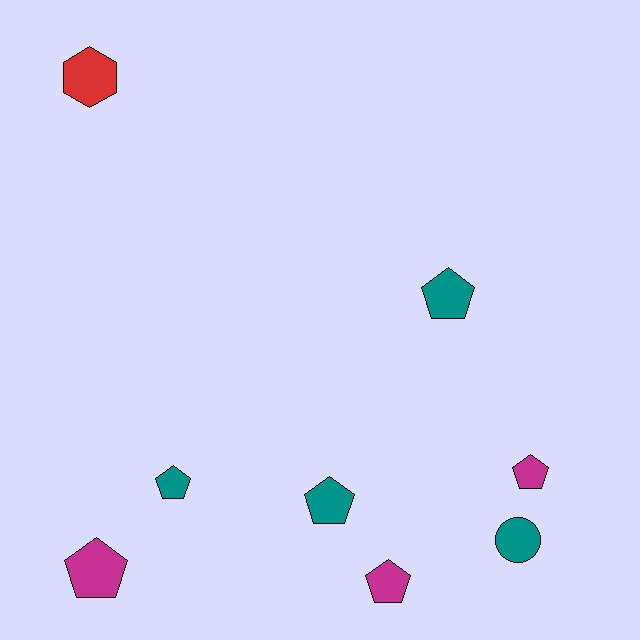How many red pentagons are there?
There are no red pentagons.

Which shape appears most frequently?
Pentagon, with 6 objects.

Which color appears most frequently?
Teal, with 4 objects.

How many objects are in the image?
There are 8 objects.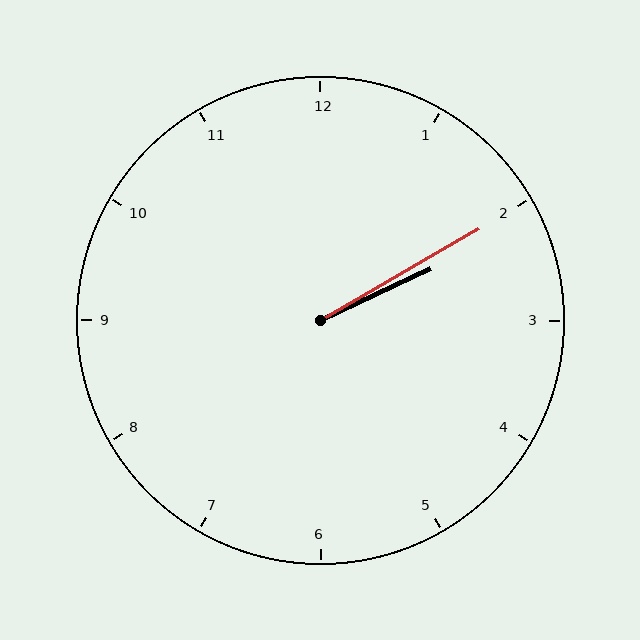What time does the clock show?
2:10.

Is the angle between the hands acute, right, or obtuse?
It is acute.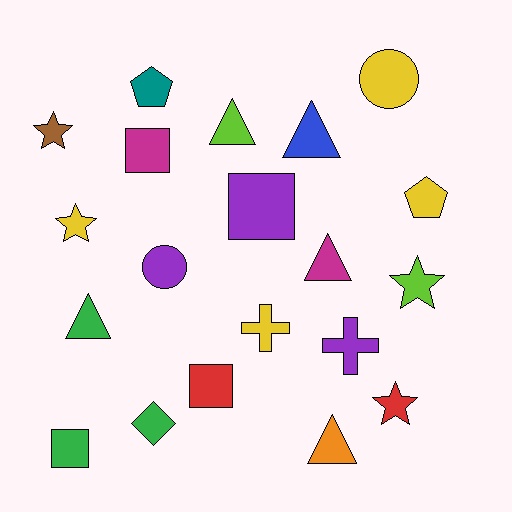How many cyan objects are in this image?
There are no cyan objects.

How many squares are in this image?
There are 4 squares.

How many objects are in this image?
There are 20 objects.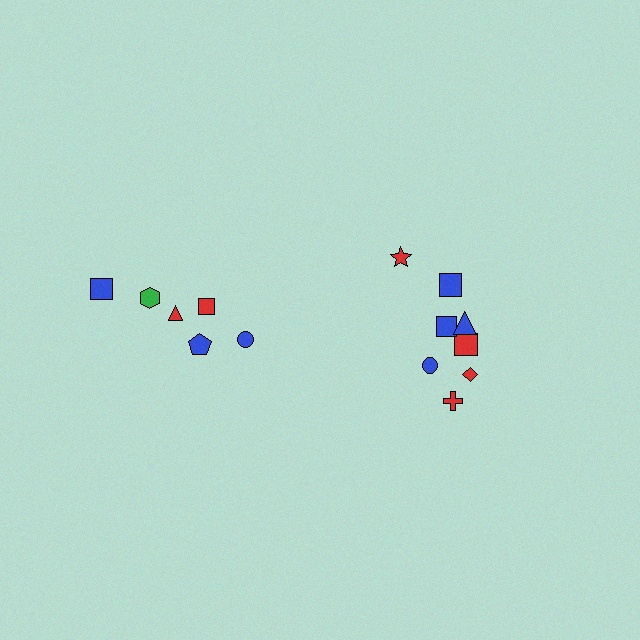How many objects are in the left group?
There are 6 objects.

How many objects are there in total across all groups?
There are 14 objects.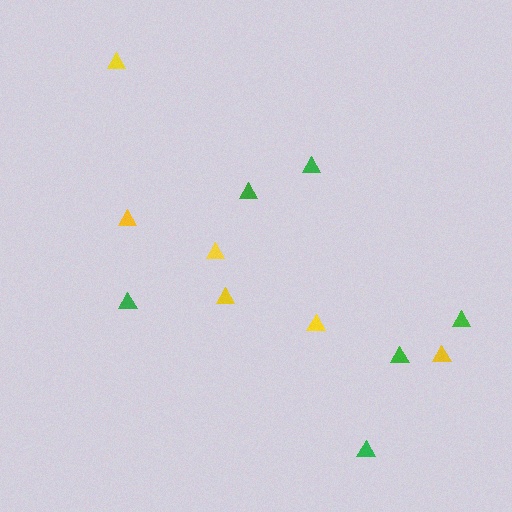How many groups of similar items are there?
There are 2 groups: one group of yellow triangles (6) and one group of green triangles (6).